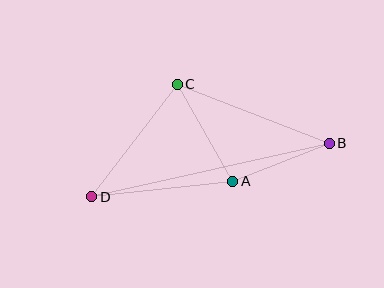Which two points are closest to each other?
Points A and B are closest to each other.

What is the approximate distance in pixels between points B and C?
The distance between B and C is approximately 163 pixels.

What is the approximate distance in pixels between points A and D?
The distance between A and D is approximately 142 pixels.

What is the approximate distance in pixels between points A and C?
The distance between A and C is approximately 112 pixels.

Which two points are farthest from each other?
Points B and D are farthest from each other.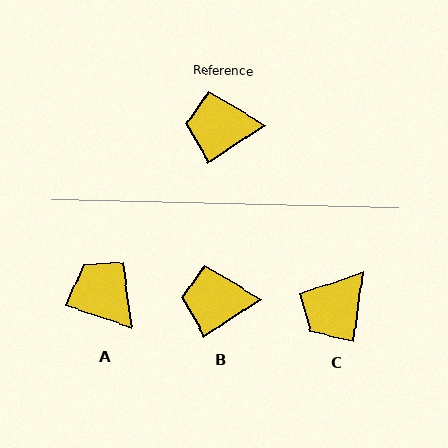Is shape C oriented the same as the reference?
No, it is off by about 49 degrees.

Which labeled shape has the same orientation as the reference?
B.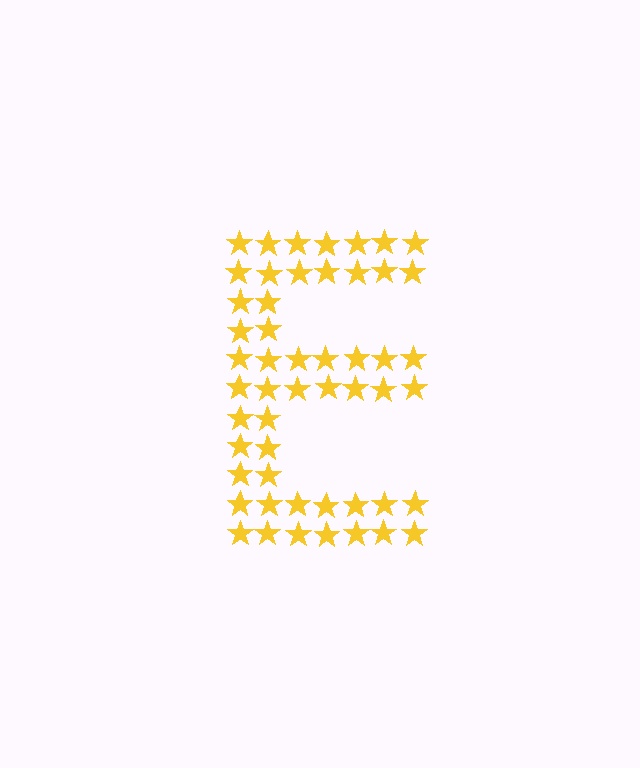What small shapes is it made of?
It is made of small stars.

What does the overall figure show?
The overall figure shows the letter E.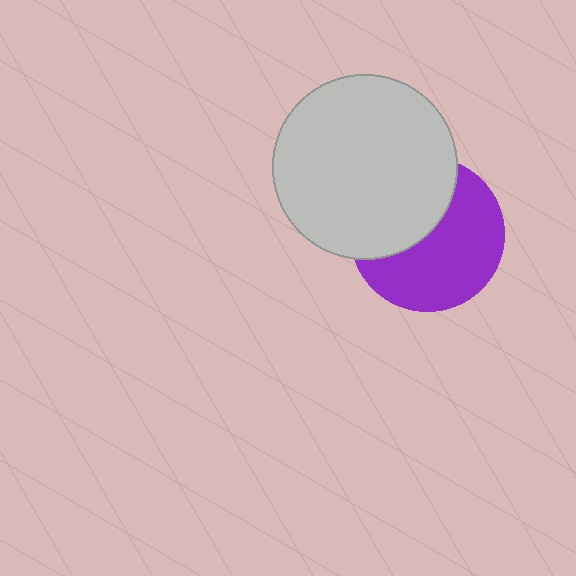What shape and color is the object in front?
The object in front is a light gray circle.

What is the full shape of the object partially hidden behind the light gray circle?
The partially hidden object is a purple circle.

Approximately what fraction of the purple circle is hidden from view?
Roughly 42% of the purple circle is hidden behind the light gray circle.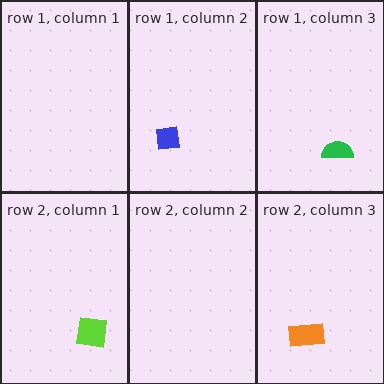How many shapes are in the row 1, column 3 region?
1.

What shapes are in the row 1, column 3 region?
The green semicircle.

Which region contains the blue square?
The row 1, column 2 region.